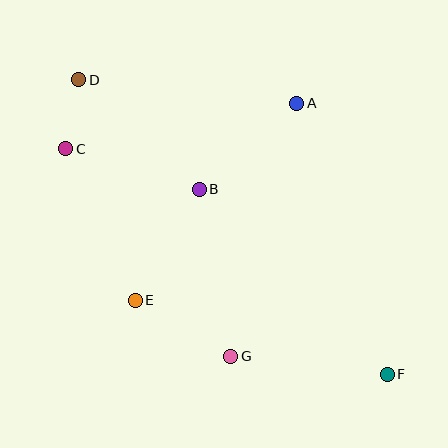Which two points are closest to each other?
Points C and D are closest to each other.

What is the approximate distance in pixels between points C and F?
The distance between C and F is approximately 393 pixels.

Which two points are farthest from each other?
Points D and F are farthest from each other.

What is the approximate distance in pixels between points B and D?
The distance between B and D is approximately 163 pixels.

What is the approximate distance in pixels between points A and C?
The distance between A and C is approximately 236 pixels.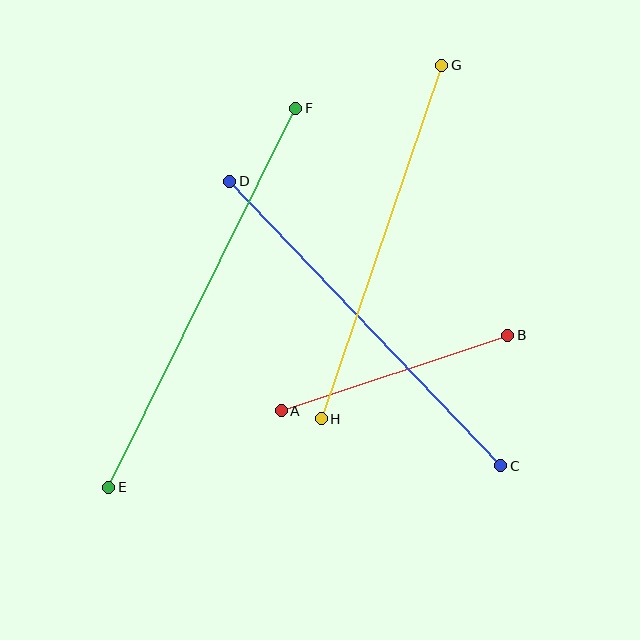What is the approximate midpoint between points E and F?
The midpoint is at approximately (202, 298) pixels.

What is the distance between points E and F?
The distance is approximately 423 pixels.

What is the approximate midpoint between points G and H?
The midpoint is at approximately (381, 242) pixels.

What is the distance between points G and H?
The distance is approximately 373 pixels.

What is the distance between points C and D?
The distance is approximately 393 pixels.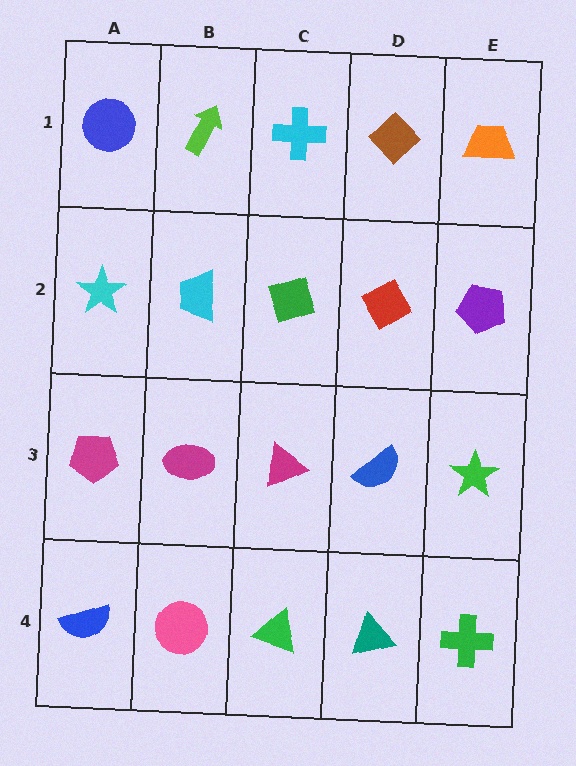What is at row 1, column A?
A blue circle.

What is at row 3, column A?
A magenta pentagon.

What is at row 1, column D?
A brown diamond.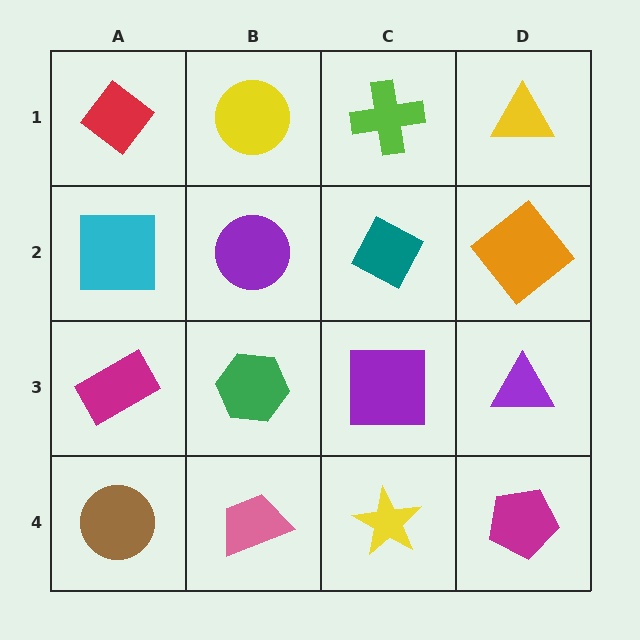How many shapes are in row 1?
4 shapes.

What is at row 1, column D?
A yellow triangle.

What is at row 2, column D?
An orange diamond.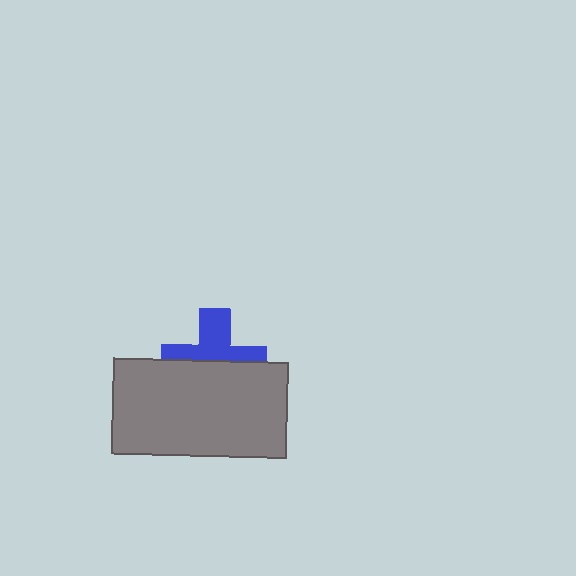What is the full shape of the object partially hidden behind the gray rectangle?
The partially hidden object is a blue cross.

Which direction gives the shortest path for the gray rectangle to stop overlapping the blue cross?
Moving down gives the shortest separation.